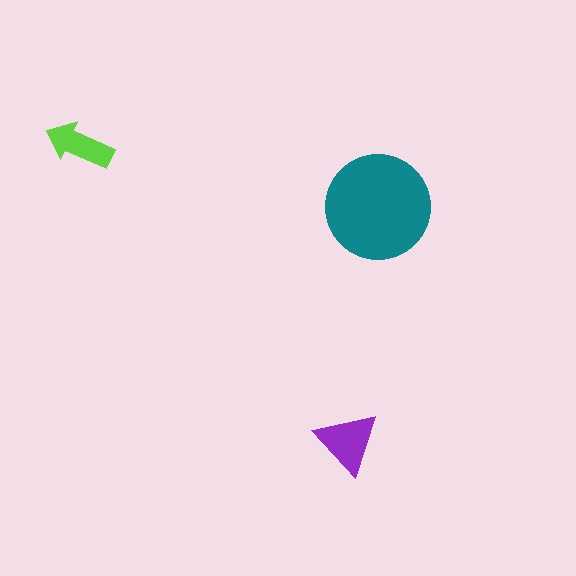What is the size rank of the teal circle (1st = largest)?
1st.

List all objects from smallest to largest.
The lime arrow, the purple triangle, the teal circle.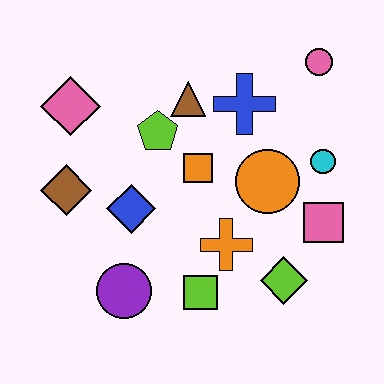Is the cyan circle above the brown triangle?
No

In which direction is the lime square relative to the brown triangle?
The lime square is below the brown triangle.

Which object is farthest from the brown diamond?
The pink circle is farthest from the brown diamond.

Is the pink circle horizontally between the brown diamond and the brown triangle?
No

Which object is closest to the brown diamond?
The blue diamond is closest to the brown diamond.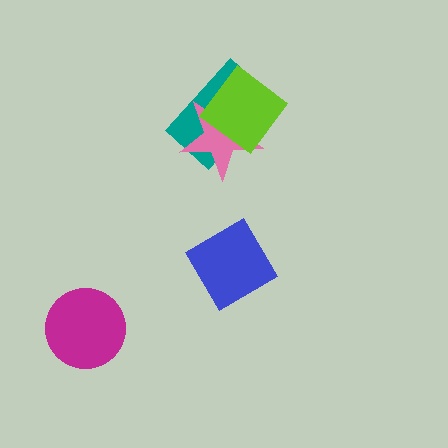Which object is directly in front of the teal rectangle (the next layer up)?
The pink star is directly in front of the teal rectangle.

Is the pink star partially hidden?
Yes, it is partially covered by another shape.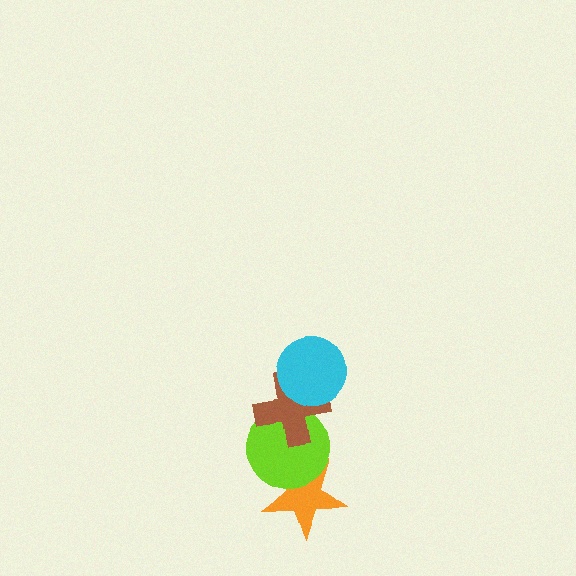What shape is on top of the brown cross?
The cyan circle is on top of the brown cross.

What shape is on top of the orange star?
The lime circle is on top of the orange star.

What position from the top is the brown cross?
The brown cross is 2nd from the top.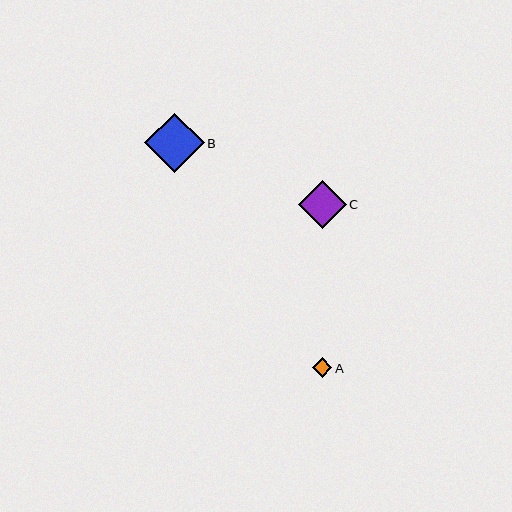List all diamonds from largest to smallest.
From largest to smallest: B, C, A.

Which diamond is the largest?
Diamond B is the largest with a size of approximately 59 pixels.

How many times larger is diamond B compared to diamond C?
Diamond B is approximately 1.2 times the size of diamond C.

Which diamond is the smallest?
Diamond A is the smallest with a size of approximately 19 pixels.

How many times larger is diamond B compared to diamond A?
Diamond B is approximately 3.1 times the size of diamond A.